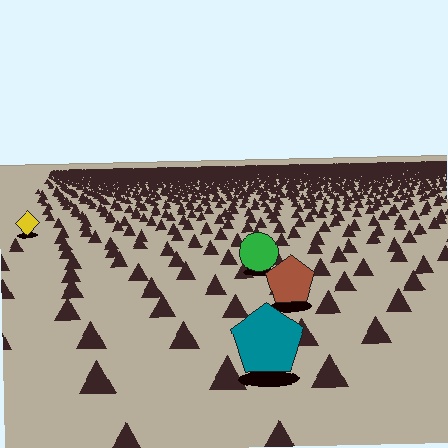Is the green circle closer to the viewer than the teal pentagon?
No. The teal pentagon is closer — you can tell from the texture gradient: the ground texture is coarser near it.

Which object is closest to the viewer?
The teal pentagon is closest. The texture marks near it are larger and more spread out.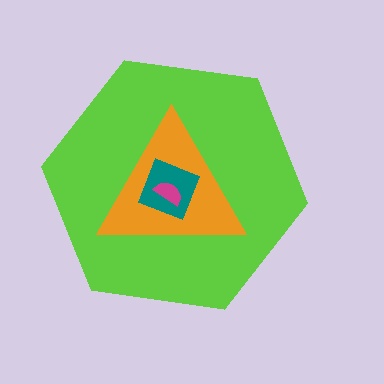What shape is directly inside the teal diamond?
The magenta semicircle.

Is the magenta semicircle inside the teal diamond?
Yes.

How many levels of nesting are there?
4.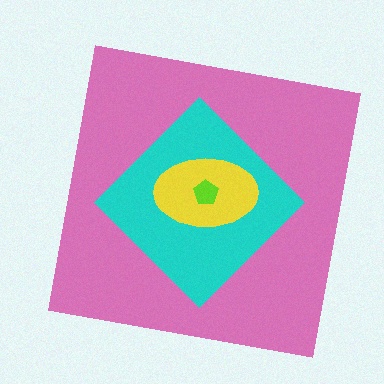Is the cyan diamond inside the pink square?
Yes.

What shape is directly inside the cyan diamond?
The yellow ellipse.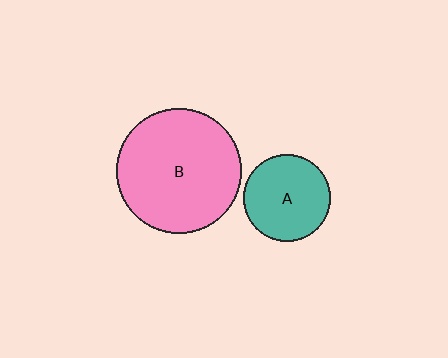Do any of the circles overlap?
No, none of the circles overlap.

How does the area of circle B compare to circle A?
Approximately 2.1 times.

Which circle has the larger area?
Circle B (pink).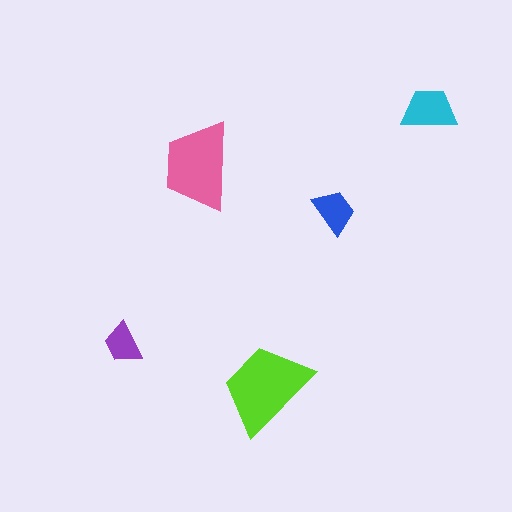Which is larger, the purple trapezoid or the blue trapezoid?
The blue one.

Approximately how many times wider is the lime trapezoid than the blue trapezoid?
About 2 times wider.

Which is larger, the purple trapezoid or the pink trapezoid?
The pink one.